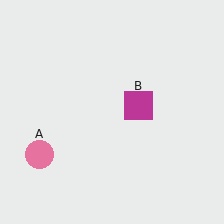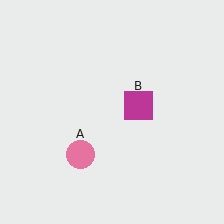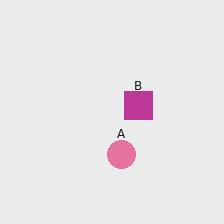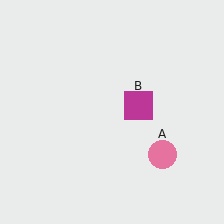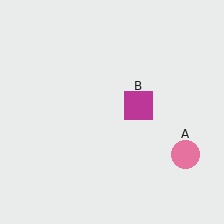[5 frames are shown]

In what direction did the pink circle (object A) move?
The pink circle (object A) moved right.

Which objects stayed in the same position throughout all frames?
Magenta square (object B) remained stationary.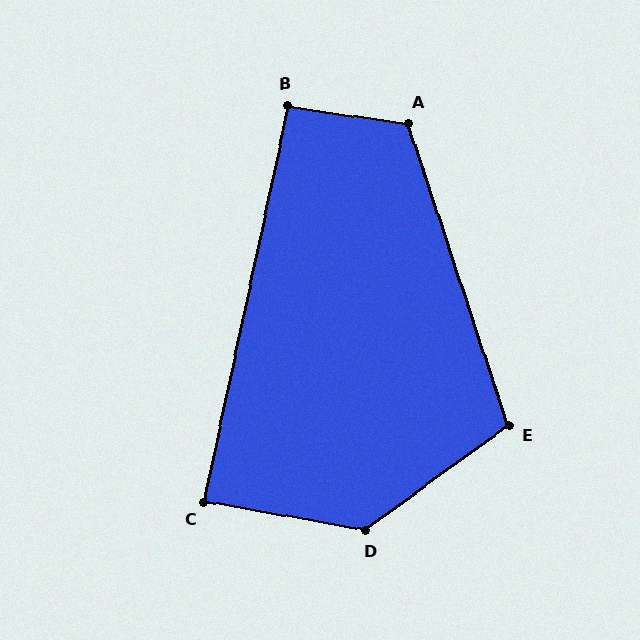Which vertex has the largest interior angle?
D, at approximately 133 degrees.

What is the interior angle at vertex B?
Approximately 94 degrees (approximately right).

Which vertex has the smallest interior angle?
C, at approximately 88 degrees.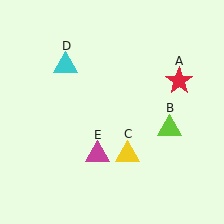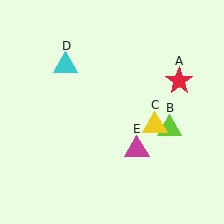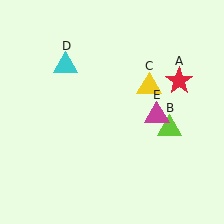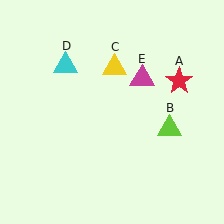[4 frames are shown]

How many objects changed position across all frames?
2 objects changed position: yellow triangle (object C), magenta triangle (object E).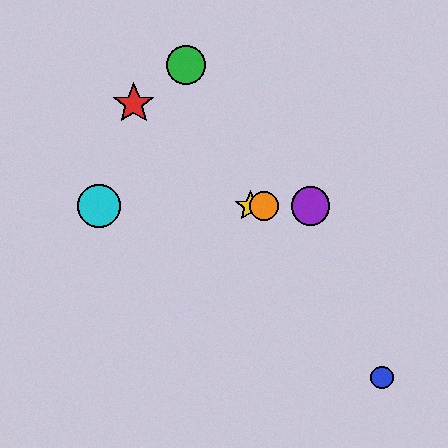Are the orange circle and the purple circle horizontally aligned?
Yes, both are at y≈206.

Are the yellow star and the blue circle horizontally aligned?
No, the yellow star is at y≈206 and the blue circle is at y≈377.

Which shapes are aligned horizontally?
The yellow star, the purple circle, the orange circle, the cyan circle are aligned horizontally.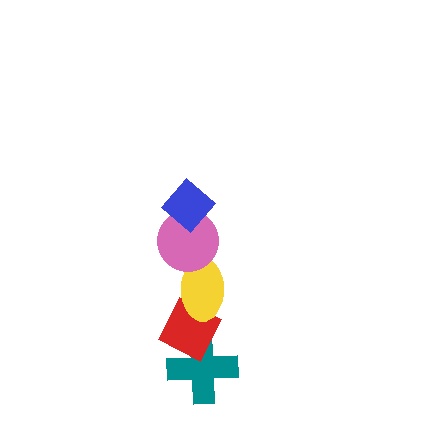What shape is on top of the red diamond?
The yellow ellipse is on top of the red diamond.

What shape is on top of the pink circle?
The blue diamond is on top of the pink circle.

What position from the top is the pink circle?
The pink circle is 2nd from the top.